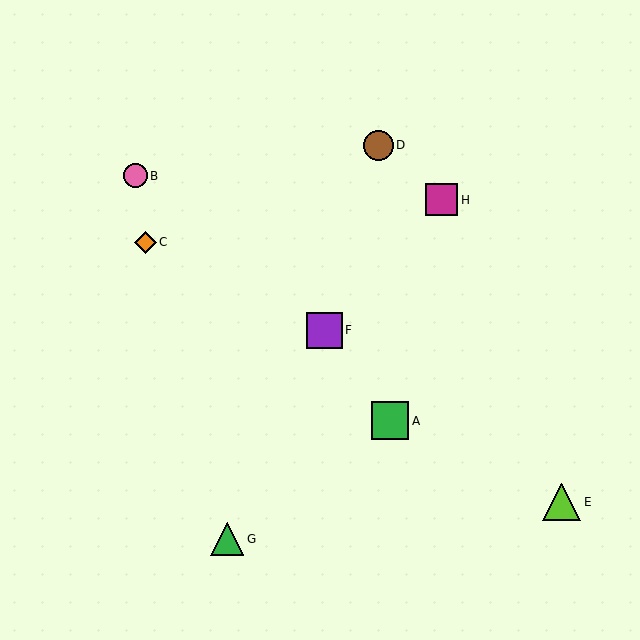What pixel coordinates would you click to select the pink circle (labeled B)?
Click at (135, 176) to select the pink circle B.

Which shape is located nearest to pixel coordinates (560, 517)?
The lime triangle (labeled E) at (562, 502) is nearest to that location.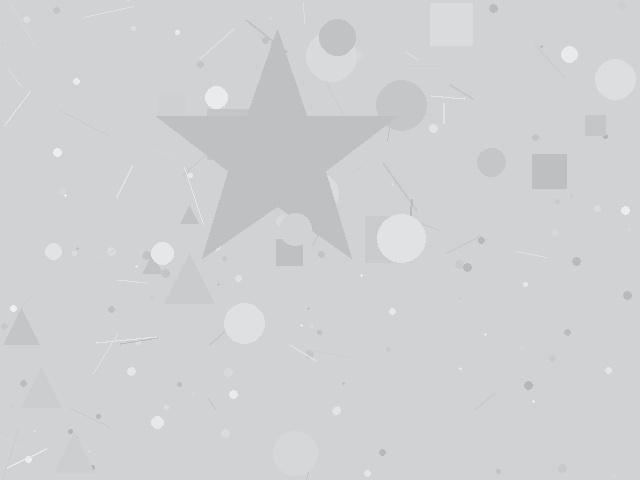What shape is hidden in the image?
A star is hidden in the image.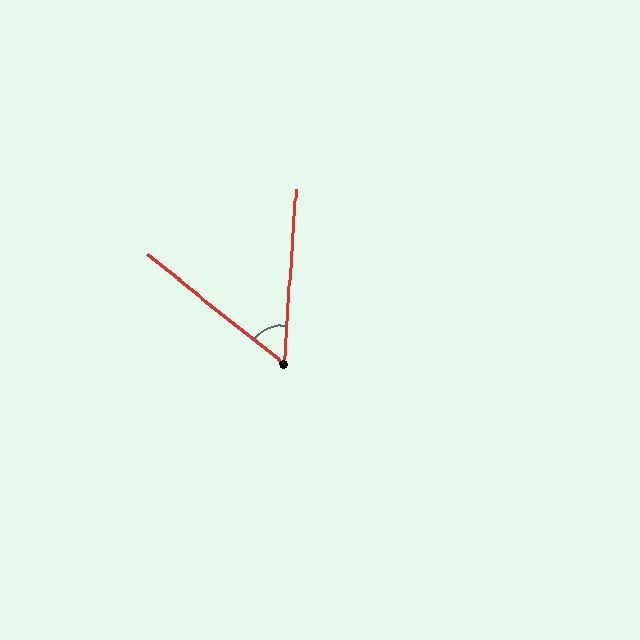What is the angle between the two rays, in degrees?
Approximately 55 degrees.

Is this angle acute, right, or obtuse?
It is acute.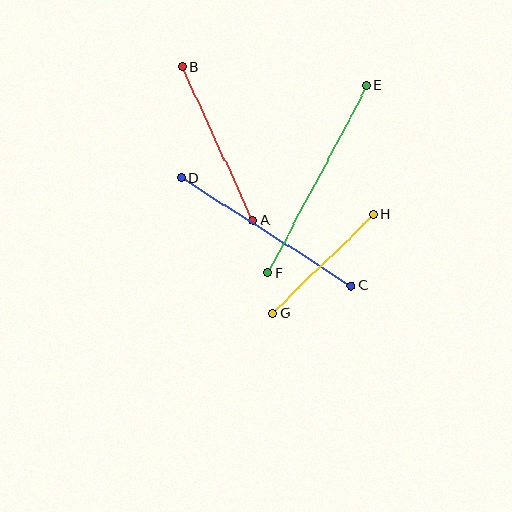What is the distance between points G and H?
The distance is approximately 141 pixels.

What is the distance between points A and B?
The distance is approximately 169 pixels.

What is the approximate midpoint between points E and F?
The midpoint is at approximately (317, 179) pixels.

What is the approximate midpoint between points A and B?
The midpoint is at approximately (218, 143) pixels.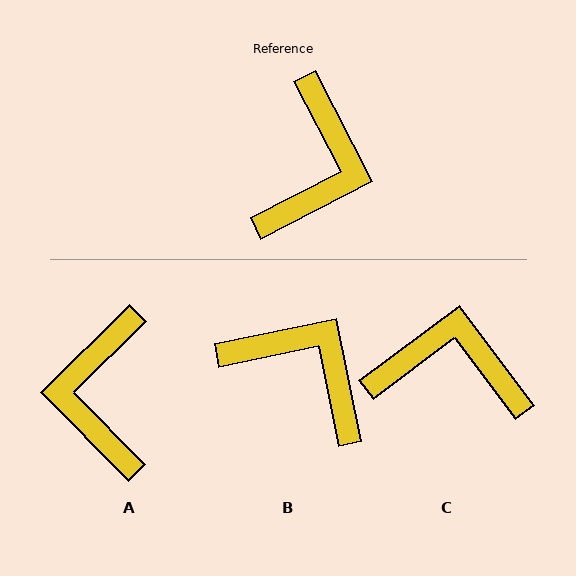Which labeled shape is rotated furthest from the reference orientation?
A, about 163 degrees away.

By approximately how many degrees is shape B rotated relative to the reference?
Approximately 74 degrees counter-clockwise.